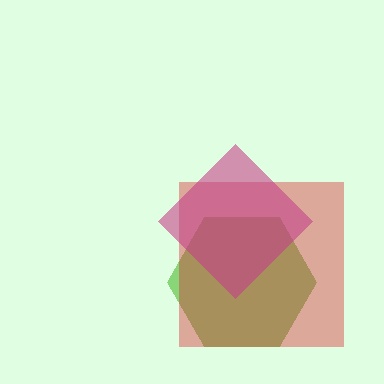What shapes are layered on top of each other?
The layered shapes are: a lime hexagon, a red square, a magenta diamond.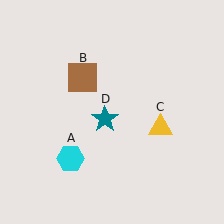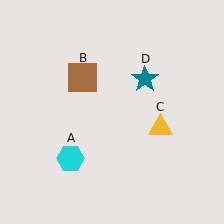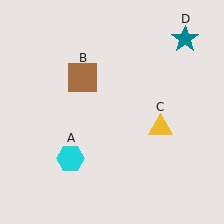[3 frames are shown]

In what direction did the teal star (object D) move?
The teal star (object D) moved up and to the right.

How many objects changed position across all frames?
1 object changed position: teal star (object D).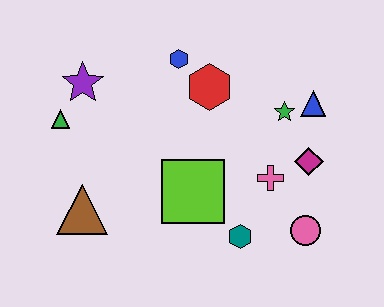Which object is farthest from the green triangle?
The pink circle is farthest from the green triangle.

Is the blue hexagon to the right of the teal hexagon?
No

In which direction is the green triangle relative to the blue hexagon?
The green triangle is to the left of the blue hexagon.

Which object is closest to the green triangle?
The purple star is closest to the green triangle.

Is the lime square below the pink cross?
Yes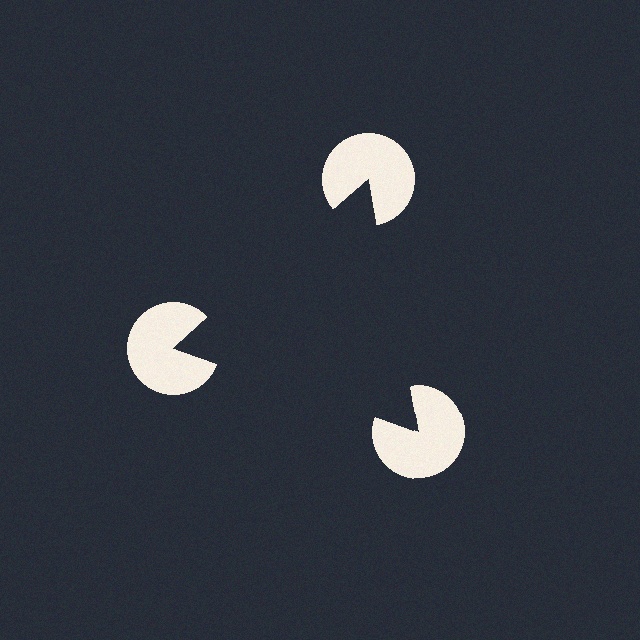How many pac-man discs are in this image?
There are 3 — one at each vertex of the illusory triangle.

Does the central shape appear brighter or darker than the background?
It typically appears slightly darker than the background, even though no actual brightness change is drawn.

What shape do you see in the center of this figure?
An illusory triangle — its edges are inferred from the aligned wedge cuts in the pac-man discs, not physically drawn.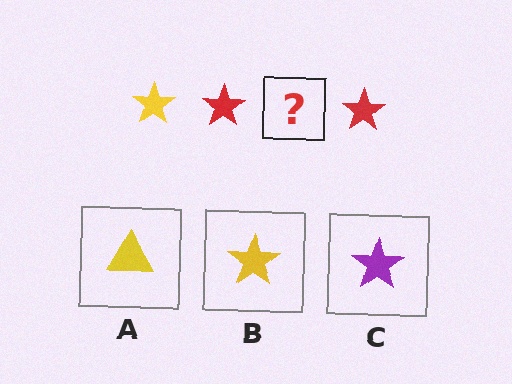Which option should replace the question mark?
Option B.